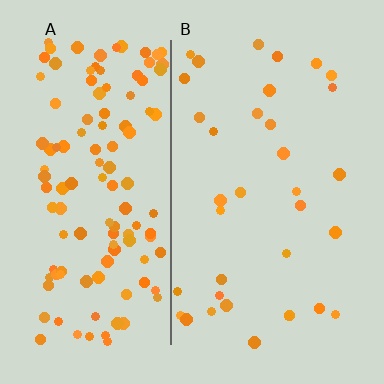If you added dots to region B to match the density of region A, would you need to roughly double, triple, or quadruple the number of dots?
Approximately quadruple.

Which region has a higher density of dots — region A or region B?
A (the left).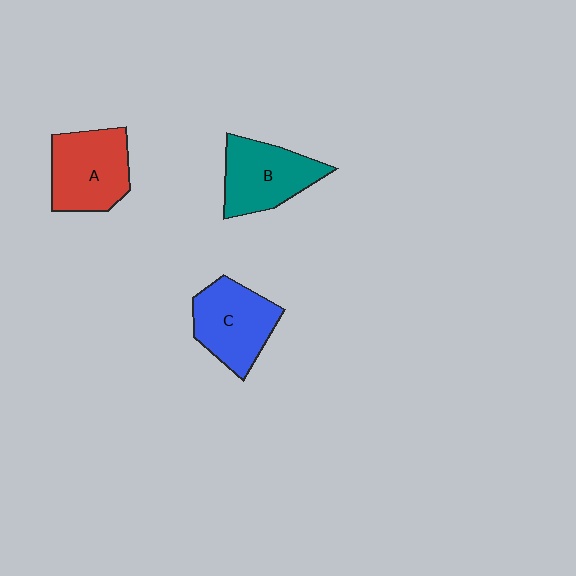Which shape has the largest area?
Shape A (red).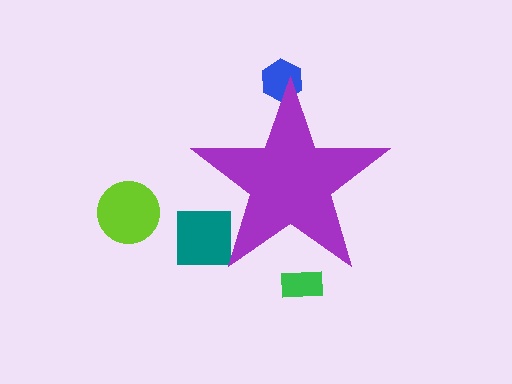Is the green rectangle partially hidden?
Yes, the green rectangle is partially hidden behind the purple star.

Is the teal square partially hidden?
Yes, the teal square is partially hidden behind the purple star.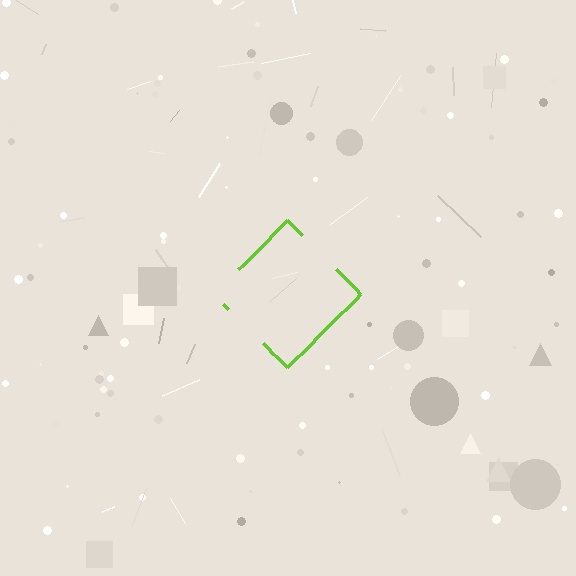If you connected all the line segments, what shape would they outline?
They would outline a diamond.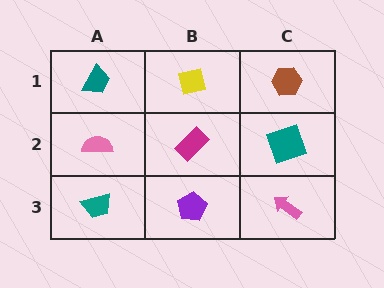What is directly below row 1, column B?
A magenta rectangle.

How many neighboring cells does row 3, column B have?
3.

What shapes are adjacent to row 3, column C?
A teal square (row 2, column C), a purple pentagon (row 3, column B).